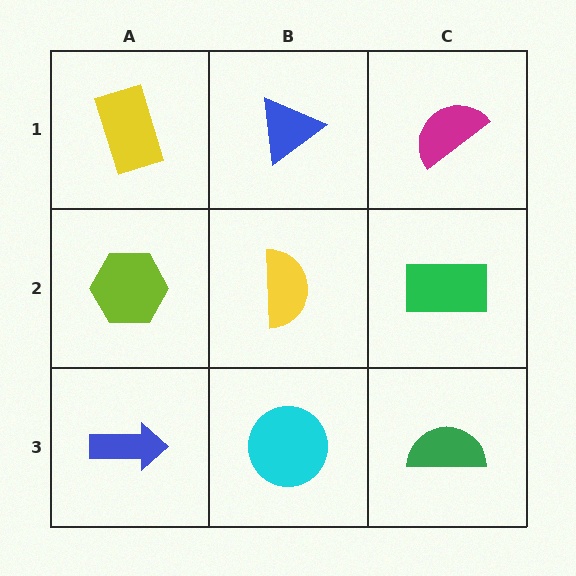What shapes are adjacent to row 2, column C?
A magenta semicircle (row 1, column C), a green semicircle (row 3, column C), a yellow semicircle (row 2, column B).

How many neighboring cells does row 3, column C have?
2.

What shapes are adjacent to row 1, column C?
A green rectangle (row 2, column C), a blue triangle (row 1, column B).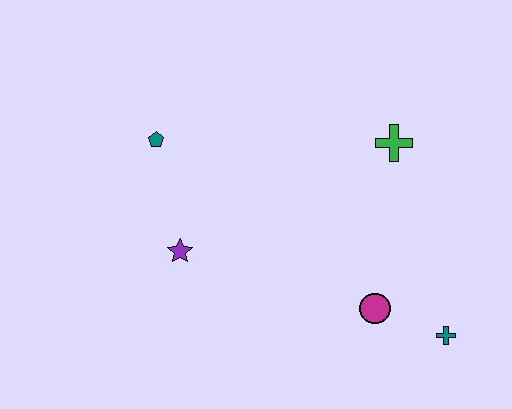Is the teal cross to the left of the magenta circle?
No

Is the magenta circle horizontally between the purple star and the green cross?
Yes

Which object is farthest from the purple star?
The teal cross is farthest from the purple star.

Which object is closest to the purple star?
The teal pentagon is closest to the purple star.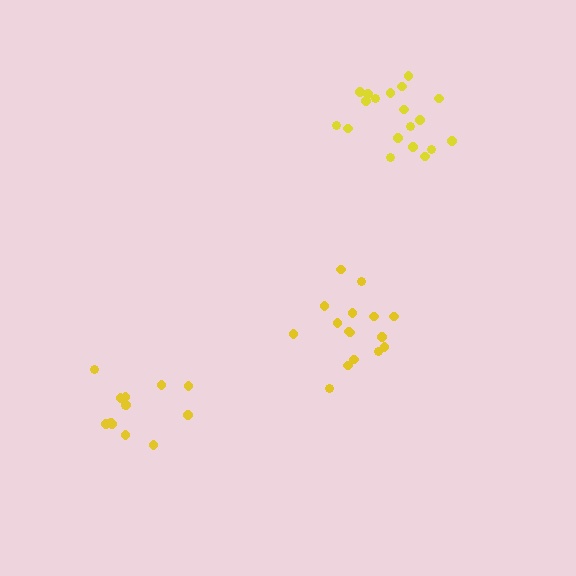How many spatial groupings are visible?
There are 3 spatial groupings.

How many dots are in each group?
Group 1: 13 dots, Group 2: 19 dots, Group 3: 16 dots (48 total).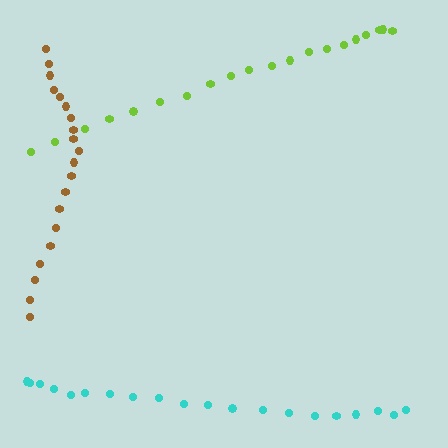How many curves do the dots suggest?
There are 3 distinct paths.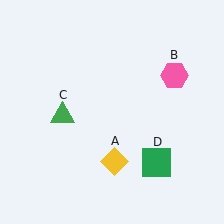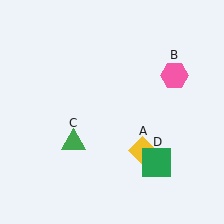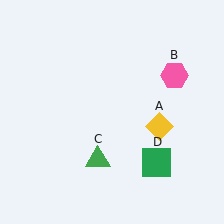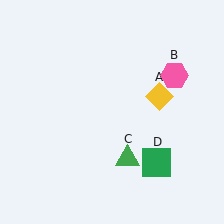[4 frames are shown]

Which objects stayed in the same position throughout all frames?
Pink hexagon (object B) and green square (object D) remained stationary.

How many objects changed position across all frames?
2 objects changed position: yellow diamond (object A), green triangle (object C).